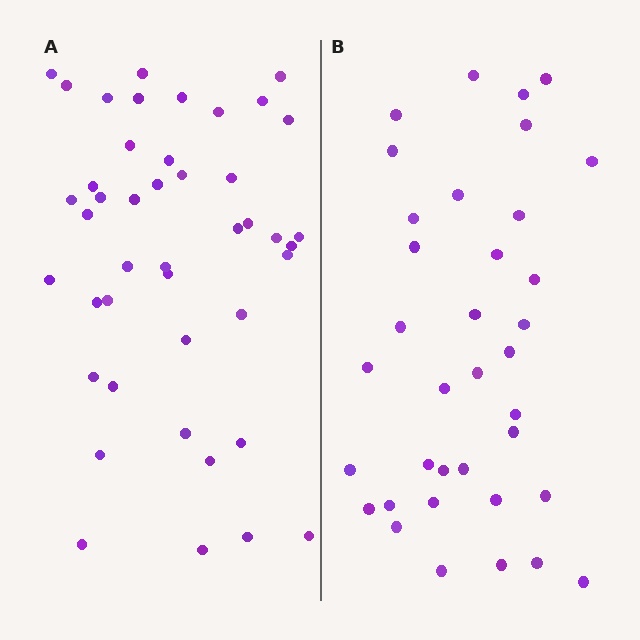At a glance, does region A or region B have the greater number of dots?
Region A (the left region) has more dots.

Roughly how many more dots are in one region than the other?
Region A has roughly 8 or so more dots than region B.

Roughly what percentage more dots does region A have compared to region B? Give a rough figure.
About 20% more.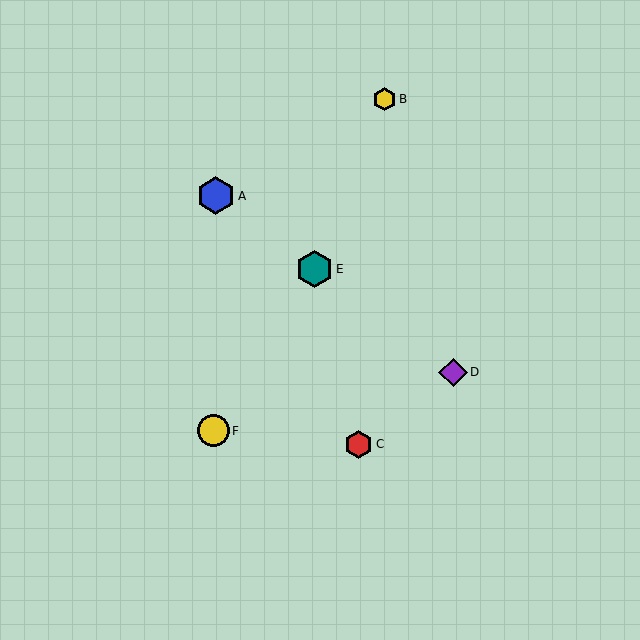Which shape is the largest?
The blue hexagon (labeled A) is the largest.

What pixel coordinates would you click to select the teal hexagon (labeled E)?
Click at (315, 269) to select the teal hexagon E.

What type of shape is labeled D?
Shape D is a purple diamond.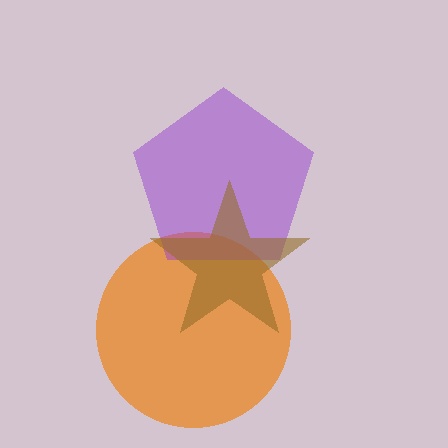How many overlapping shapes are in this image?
There are 3 overlapping shapes in the image.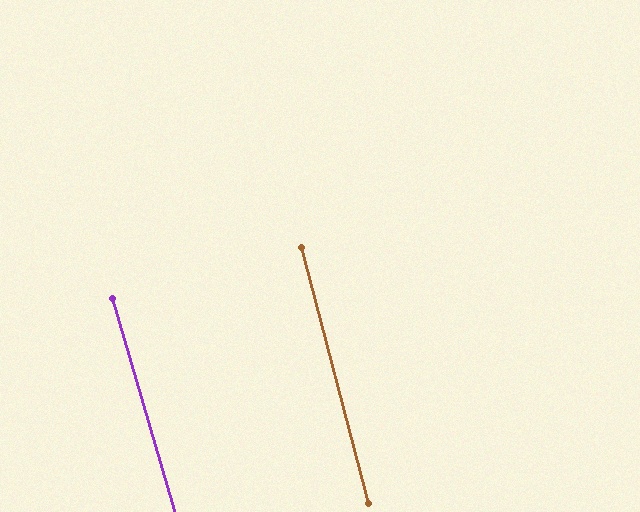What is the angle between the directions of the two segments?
Approximately 2 degrees.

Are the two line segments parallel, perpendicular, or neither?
Parallel — their directions differ by only 1.7°.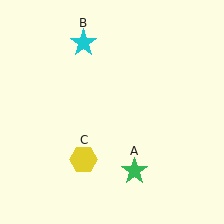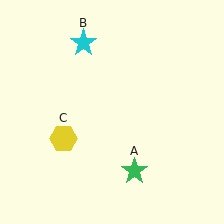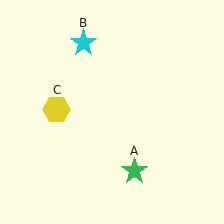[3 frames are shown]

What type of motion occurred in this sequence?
The yellow hexagon (object C) rotated clockwise around the center of the scene.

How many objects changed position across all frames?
1 object changed position: yellow hexagon (object C).